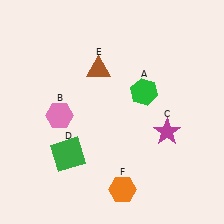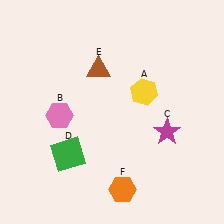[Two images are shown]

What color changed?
The hexagon (A) changed from green in Image 1 to yellow in Image 2.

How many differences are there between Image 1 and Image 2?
There is 1 difference between the two images.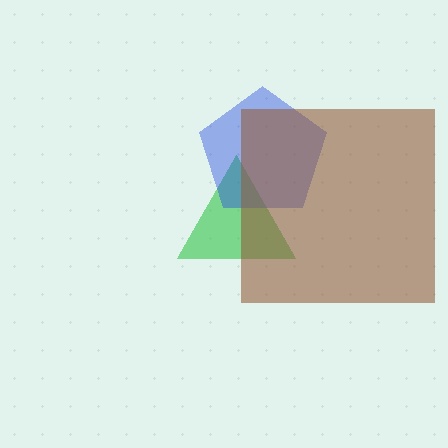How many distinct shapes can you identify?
There are 3 distinct shapes: a green triangle, a blue pentagon, a brown square.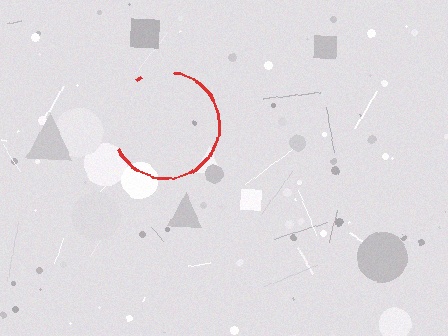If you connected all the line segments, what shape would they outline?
They would outline a circle.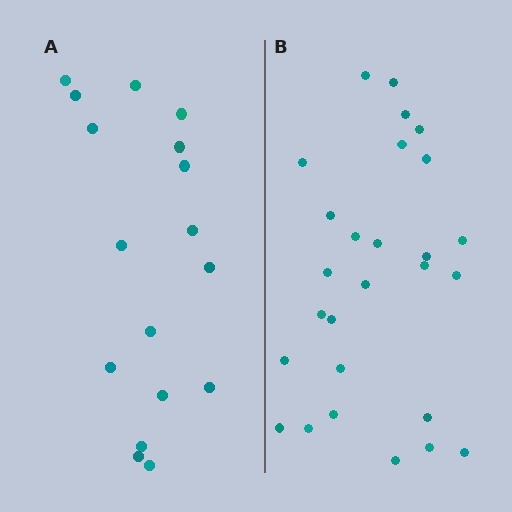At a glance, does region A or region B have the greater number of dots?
Region B (the right region) has more dots.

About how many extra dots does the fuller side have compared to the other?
Region B has roughly 10 or so more dots than region A.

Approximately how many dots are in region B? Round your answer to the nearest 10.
About 30 dots. (The exact count is 27, which rounds to 30.)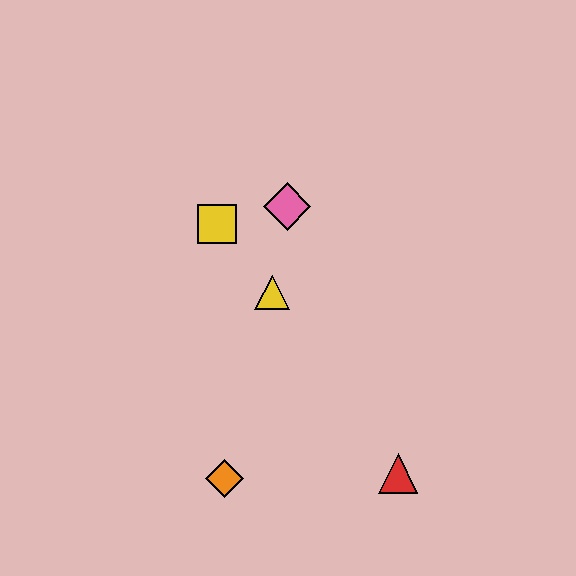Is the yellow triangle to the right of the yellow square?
Yes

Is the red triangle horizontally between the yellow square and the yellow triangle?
No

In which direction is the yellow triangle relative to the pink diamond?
The yellow triangle is below the pink diamond.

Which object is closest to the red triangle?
The orange diamond is closest to the red triangle.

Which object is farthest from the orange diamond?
The pink diamond is farthest from the orange diamond.